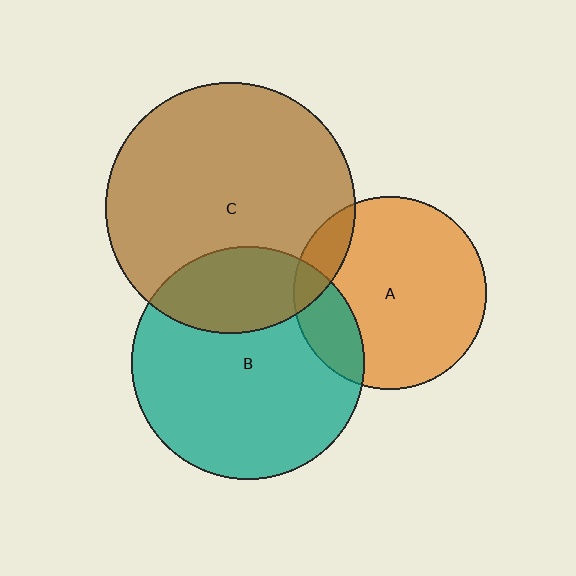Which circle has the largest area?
Circle C (brown).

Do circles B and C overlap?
Yes.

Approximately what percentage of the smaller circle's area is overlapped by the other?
Approximately 25%.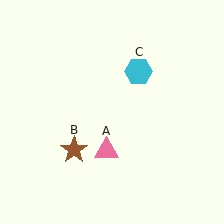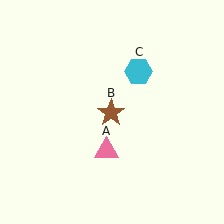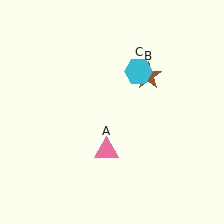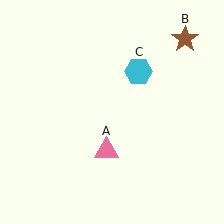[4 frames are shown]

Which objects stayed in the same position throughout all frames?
Pink triangle (object A) and cyan hexagon (object C) remained stationary.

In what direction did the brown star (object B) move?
The brown star (object B) moved up and to the right.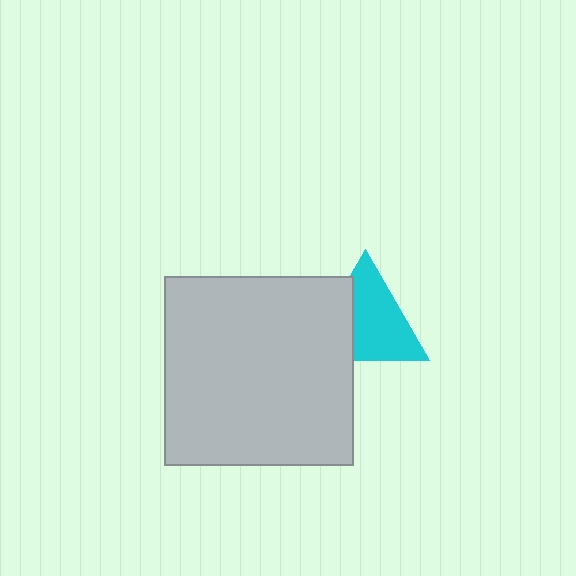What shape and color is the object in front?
The object in front is a light gray square.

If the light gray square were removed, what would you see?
You would see the complete cyan triangle.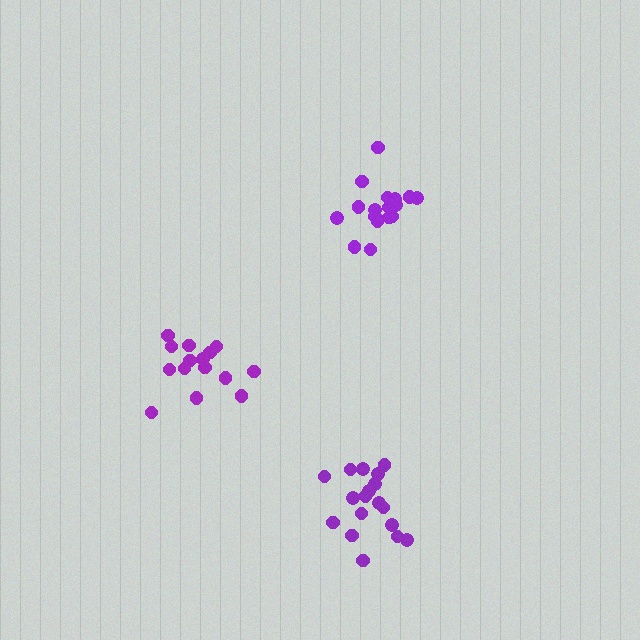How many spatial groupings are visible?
There are 3 spatial groupings.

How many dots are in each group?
Group 1: 15 dots, Group 2: 18 dots, Group 3: 17 dots (50 total).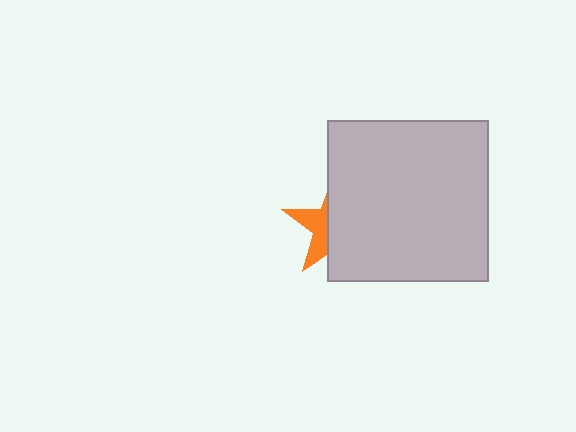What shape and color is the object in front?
The object in front is a light gray square.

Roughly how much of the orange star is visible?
A small part of it is visible (roughly 36%).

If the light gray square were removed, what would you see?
You would see the complete orange star.